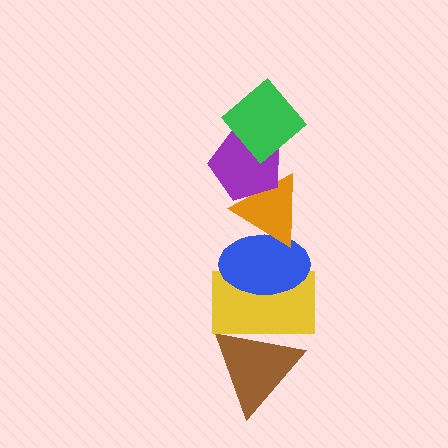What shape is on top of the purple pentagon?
The green diamond is on top of the purple pentagon.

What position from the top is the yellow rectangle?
The yellow rectangle is 5th from the top.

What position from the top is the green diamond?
The green diamond is 1st from the top.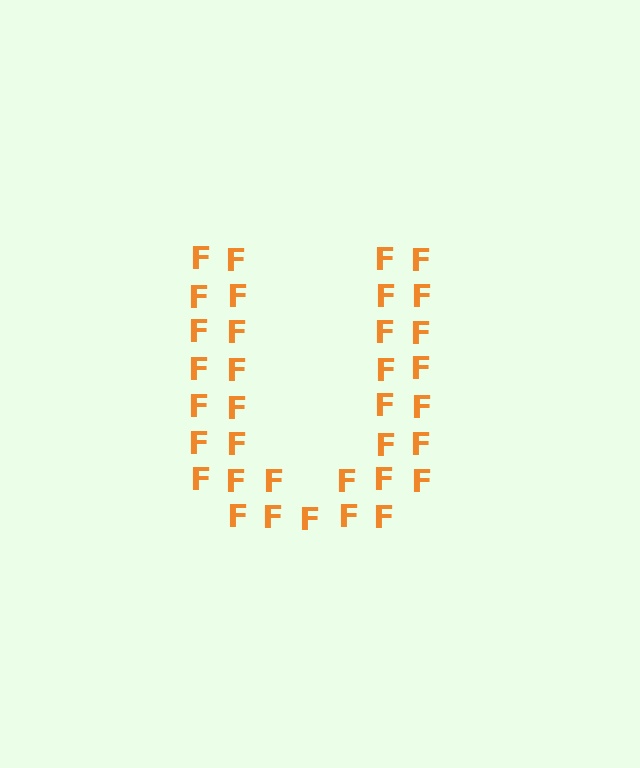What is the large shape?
The large shape is the letter U.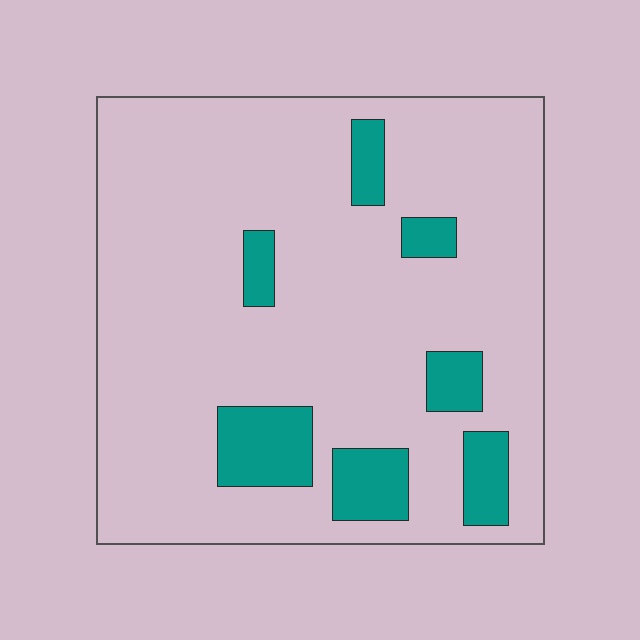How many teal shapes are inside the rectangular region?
7.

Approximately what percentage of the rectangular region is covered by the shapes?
Approximately 15%.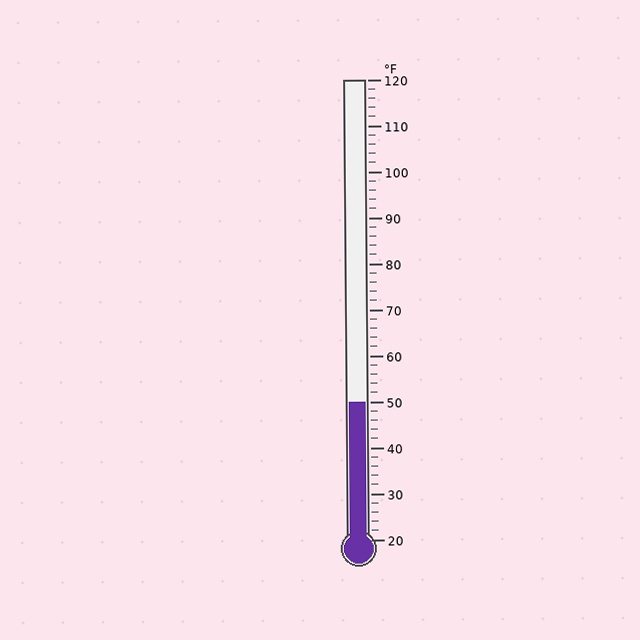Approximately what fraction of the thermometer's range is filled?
The thermometer is filled to approximately 30% of its range.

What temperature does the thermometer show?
The thermometer shows approximately 50°F.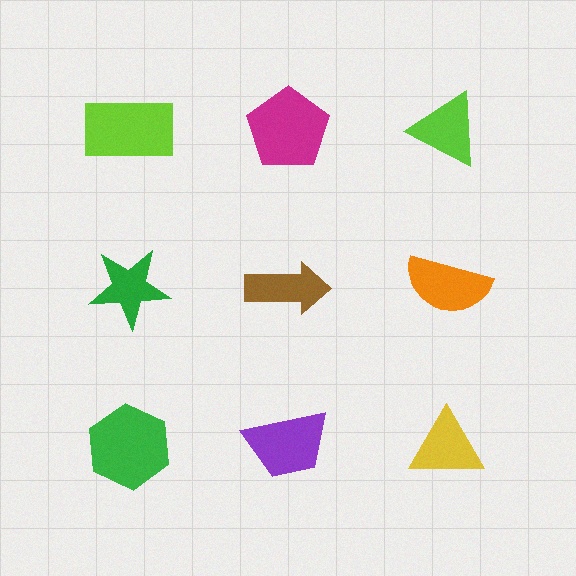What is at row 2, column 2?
A brown arrow.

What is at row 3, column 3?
A yellow triangle.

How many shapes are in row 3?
3 shapes.